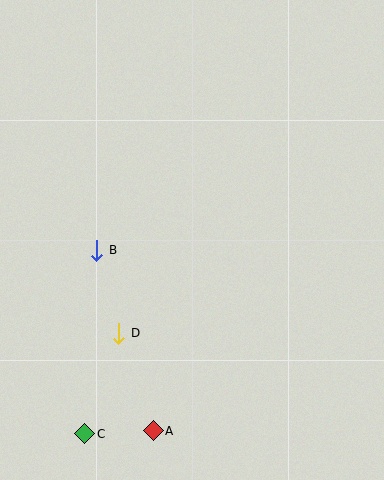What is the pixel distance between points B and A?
The distance between B and A is 189 pixels.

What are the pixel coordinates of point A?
Point A is at (153, 431).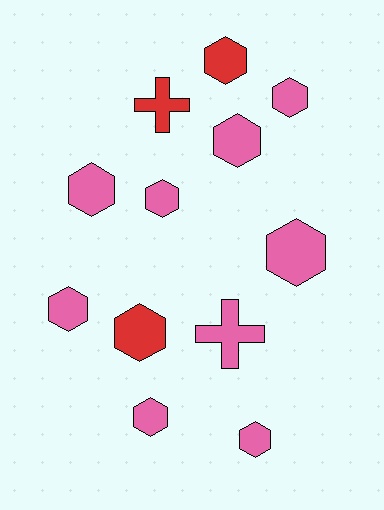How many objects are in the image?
There are 12 objects.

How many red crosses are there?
There is 1 red cross.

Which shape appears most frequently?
Hexagon, with 10 objects.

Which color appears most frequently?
Pink, with 9 objects.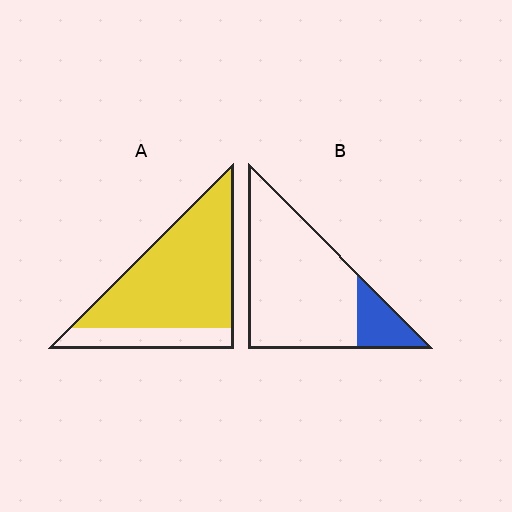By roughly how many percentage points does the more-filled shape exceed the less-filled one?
By roughly 60 percentage points (A over B).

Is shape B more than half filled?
No.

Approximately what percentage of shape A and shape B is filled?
A is approximately 80% and B is approximately 15%.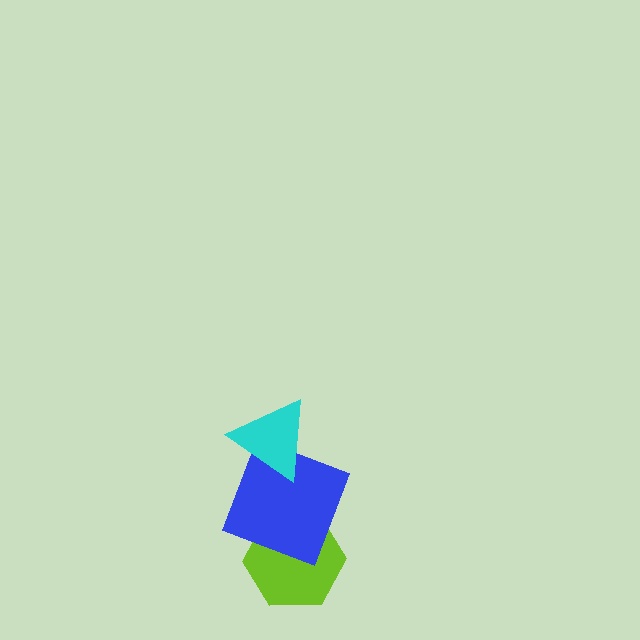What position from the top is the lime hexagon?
The lime hexagon is 3rd from the top.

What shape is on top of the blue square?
The cyan triangle is on top of the blue square.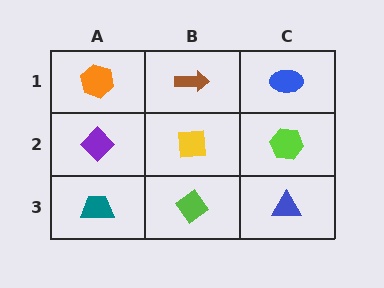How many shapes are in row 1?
3 shapes.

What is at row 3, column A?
A teal trapezoid.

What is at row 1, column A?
An orange hexagon.